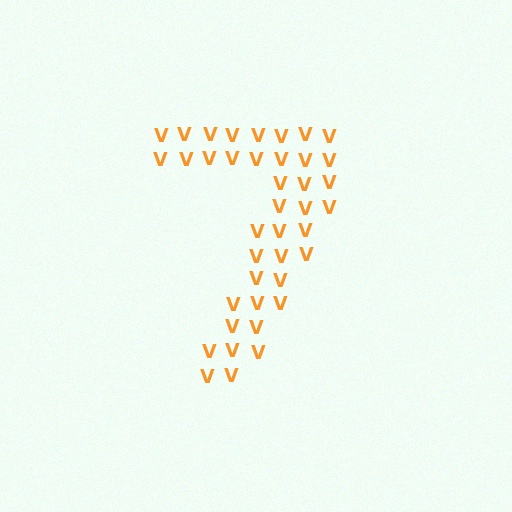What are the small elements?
The small elements are letter V's.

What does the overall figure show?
The overall figure shows the digit 7.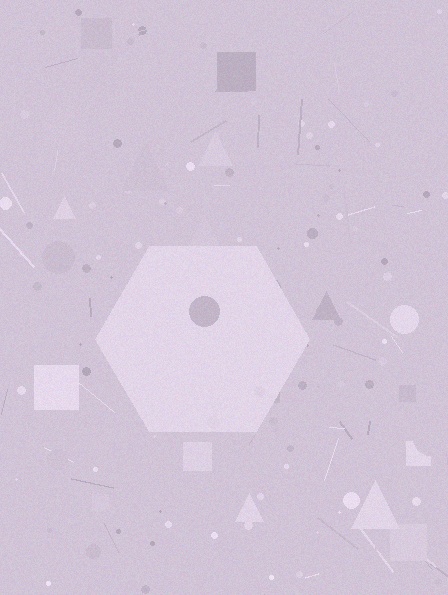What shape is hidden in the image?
A hexagon is hidden in the image.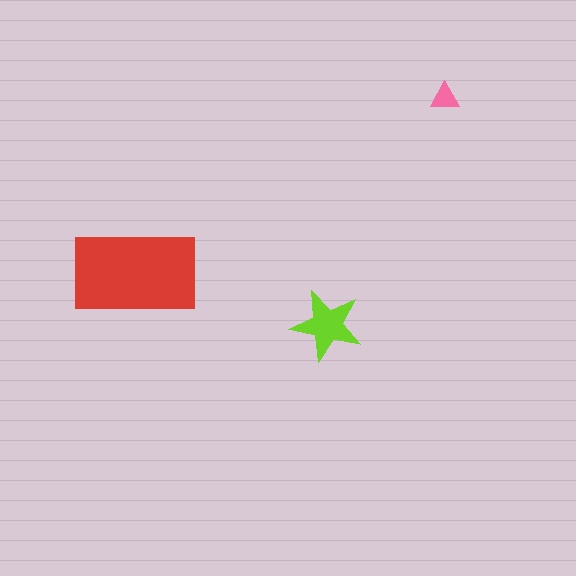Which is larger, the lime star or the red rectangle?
The red rectangle.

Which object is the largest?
The red rectangle.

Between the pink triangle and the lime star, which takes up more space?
The lime star.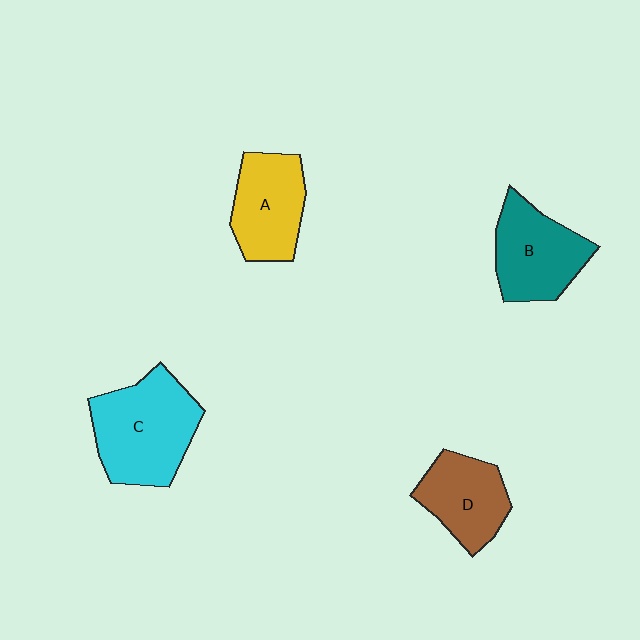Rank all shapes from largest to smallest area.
From largest to smallest: C (cyan), B (teal), A (yellow), D (brown).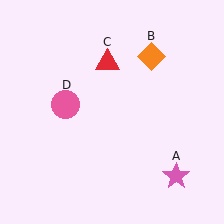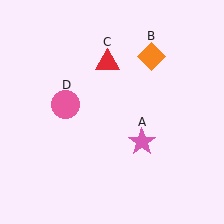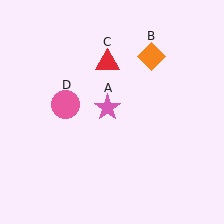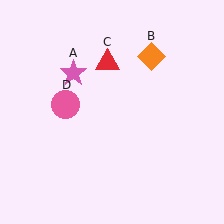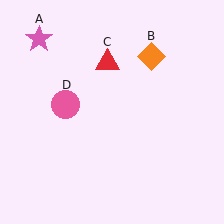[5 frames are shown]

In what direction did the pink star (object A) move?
The pink star (object A) moved up and to the left.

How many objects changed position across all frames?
1 object changed position: pink star (object A).